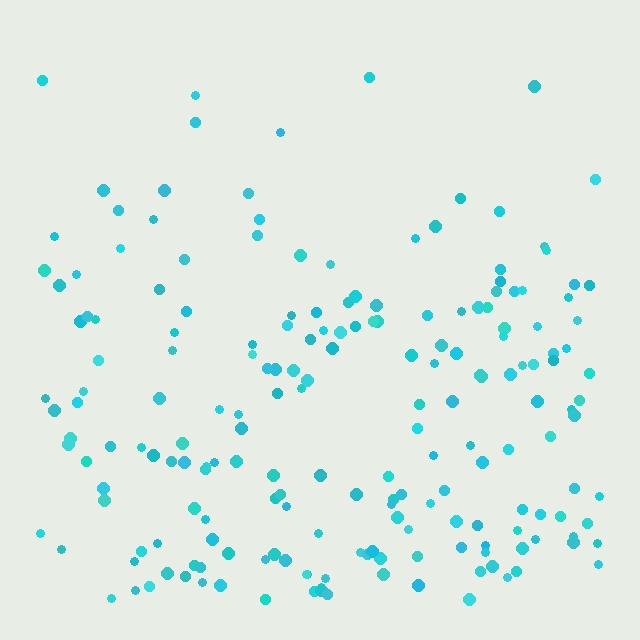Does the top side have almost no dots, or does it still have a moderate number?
Still a moderate number, just noticeably fewer than the bottom.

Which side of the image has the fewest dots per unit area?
The top.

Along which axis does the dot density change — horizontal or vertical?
Vertical.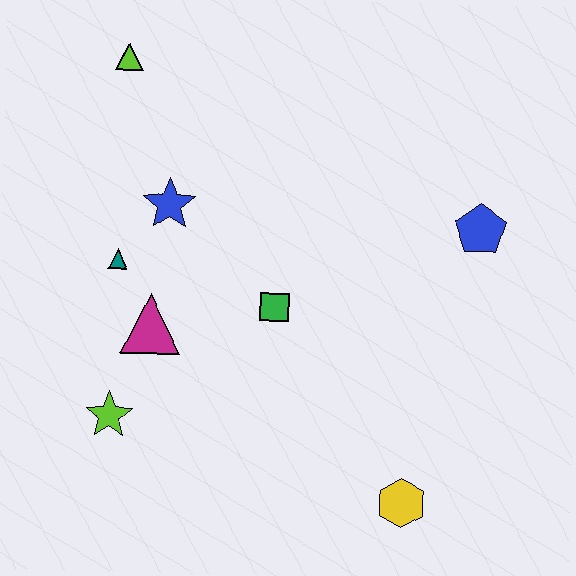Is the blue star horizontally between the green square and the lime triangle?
Yes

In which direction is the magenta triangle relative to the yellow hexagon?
The magenta triangle is to the left of the yellow hexagon.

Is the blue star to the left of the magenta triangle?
No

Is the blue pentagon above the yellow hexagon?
Yes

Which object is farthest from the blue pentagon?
The lime star is farthest from the blue pentagon.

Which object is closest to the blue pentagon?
The green square is closest to the blue pentagon.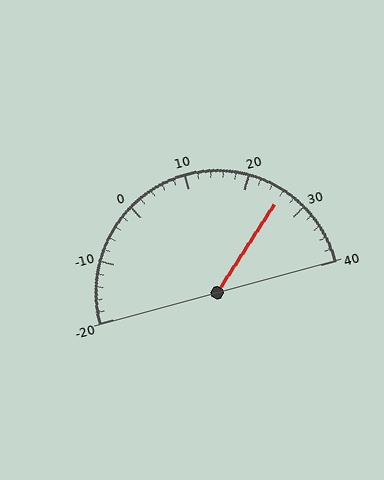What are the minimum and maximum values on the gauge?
The gauge ranges from -20 to 40.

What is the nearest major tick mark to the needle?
The nearest major tick mark is 30.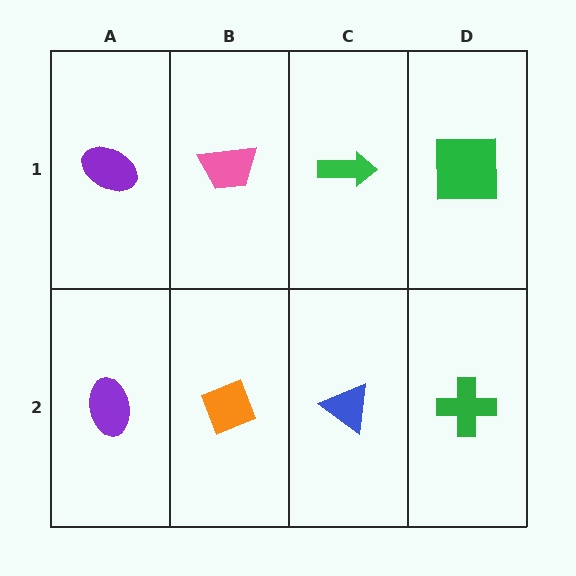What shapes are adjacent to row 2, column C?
A green arrow (row 1, column C), an orange diamond (row 2, column B), a green cross (row 2, column D).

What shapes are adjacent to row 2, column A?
A purple ellipse (row 1, column A), an orange diamond (row 2, column B).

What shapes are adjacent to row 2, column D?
A green square (row 1, column D), a blue triangle (row 2, column C).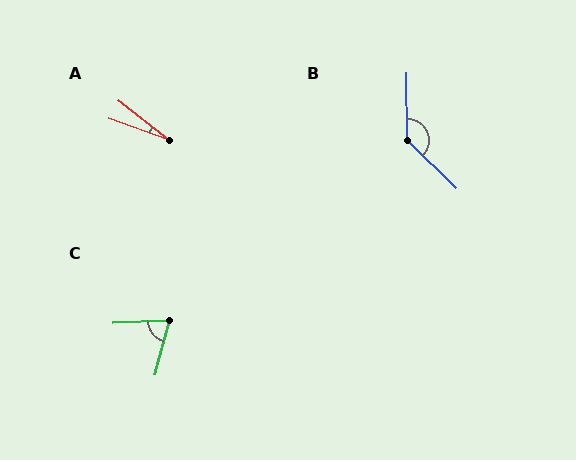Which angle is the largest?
B, at approximately 135 degrees.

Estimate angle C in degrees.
Approximately 73 degrees.